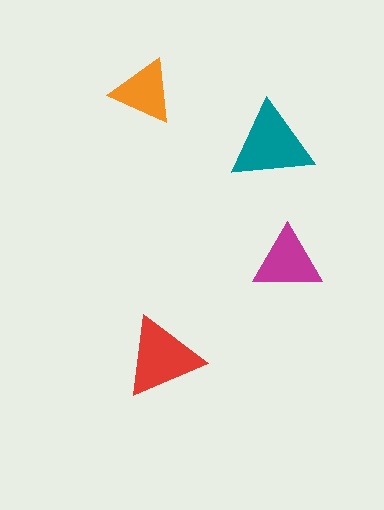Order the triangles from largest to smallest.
the teal one, the red one, the magenta one, the orange one.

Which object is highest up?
The orange triangle is topmost.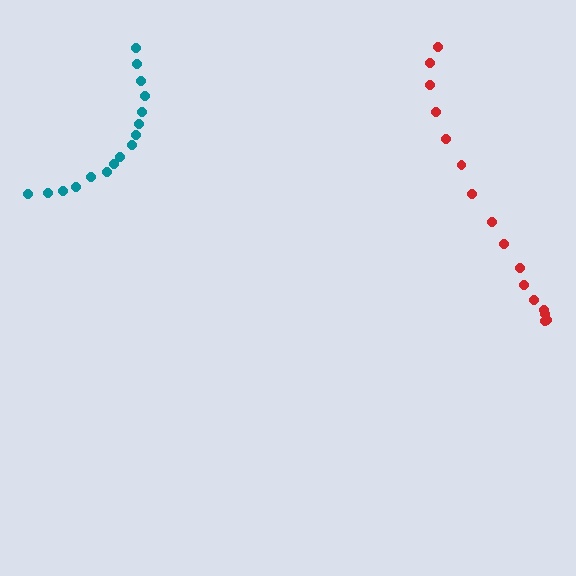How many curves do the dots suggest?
There are 2 distinct paths.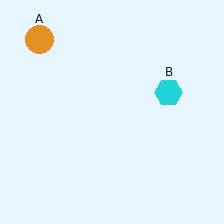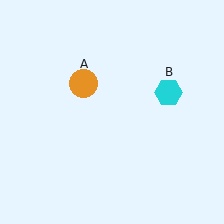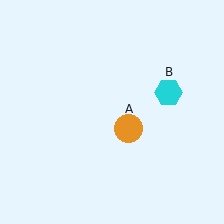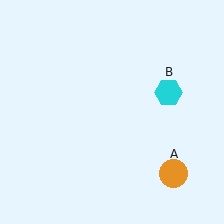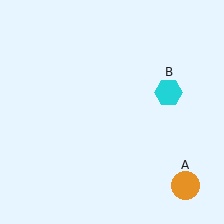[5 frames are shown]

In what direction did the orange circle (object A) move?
The orange circle (object A) moved down and to the right.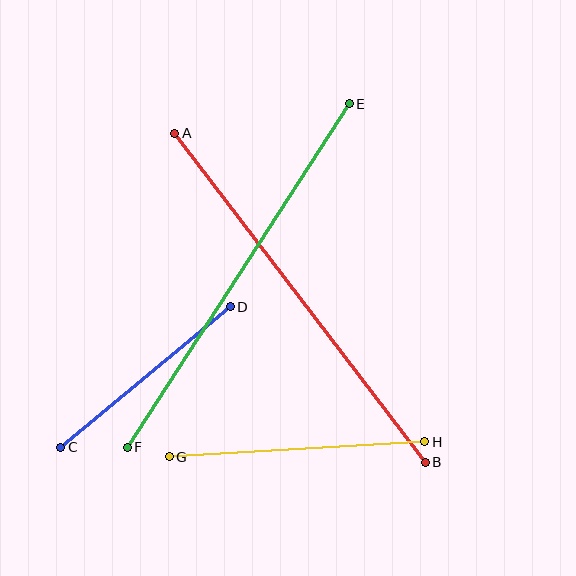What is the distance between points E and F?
The distance is approximately 409 pixels.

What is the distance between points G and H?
The distance is approximately 256 pixels.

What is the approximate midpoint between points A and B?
The midpoint is at approximately (300, 298) pixels.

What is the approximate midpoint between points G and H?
The midpoint is at approximately (297, 449) pixels.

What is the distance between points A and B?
The distance is approximately 414 pixels.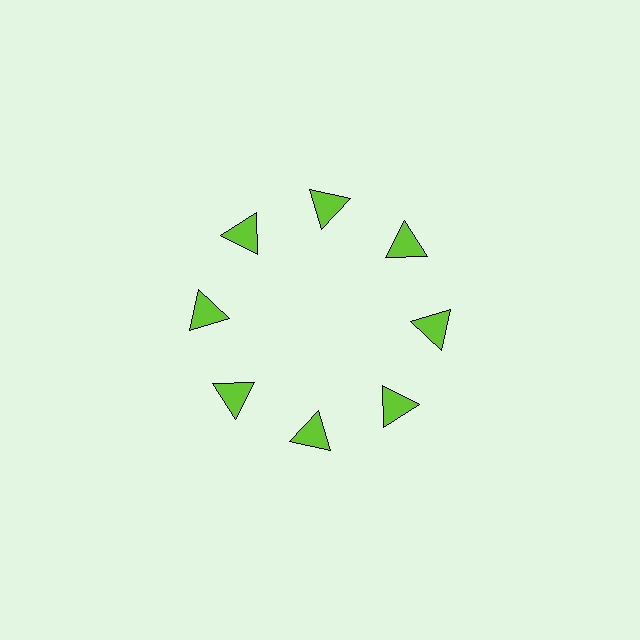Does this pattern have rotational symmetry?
Yes, this pattern has 8-fold rotational symmetry. It looks the same after rotating 45 degrees around the center.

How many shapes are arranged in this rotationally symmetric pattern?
There are 8 shapes, arranged in 8 groups of 1.